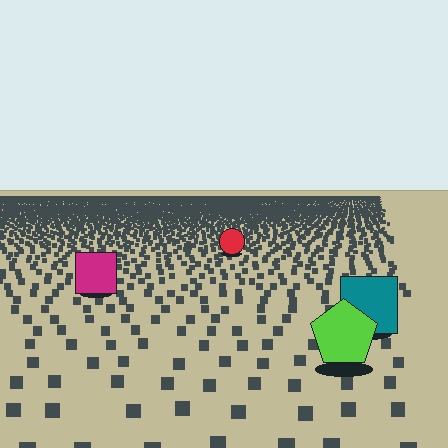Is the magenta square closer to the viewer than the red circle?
Yes. The magenta square is closer — you can tell from the texture gradient: the ground texture is coarser near it.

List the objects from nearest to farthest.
From nearest to farthest: the lime pentagon, the teal square, the magenta square, the red circle.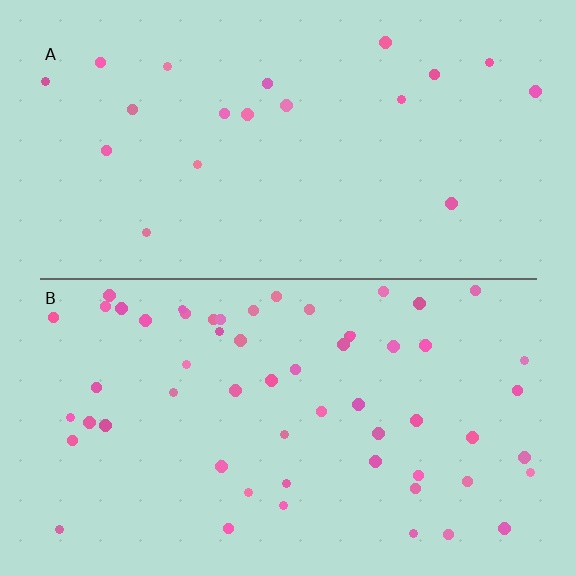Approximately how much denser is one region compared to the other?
Approximately 3.0× — region B over region A.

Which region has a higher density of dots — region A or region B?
B (the bottom).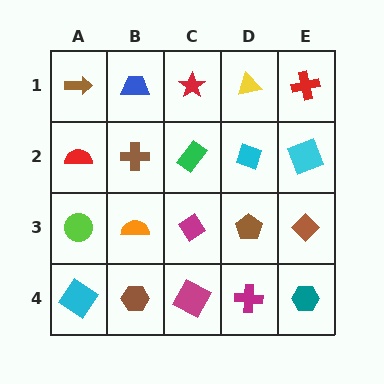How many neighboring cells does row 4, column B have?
3.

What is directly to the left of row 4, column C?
A brown hexagon.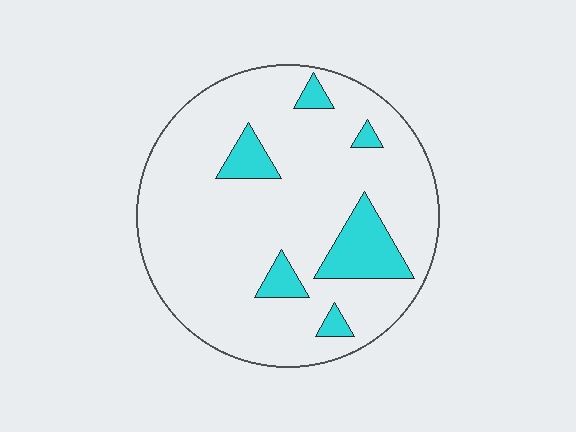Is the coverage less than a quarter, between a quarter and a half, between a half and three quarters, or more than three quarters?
Less than a quarter.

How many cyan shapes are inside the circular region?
6.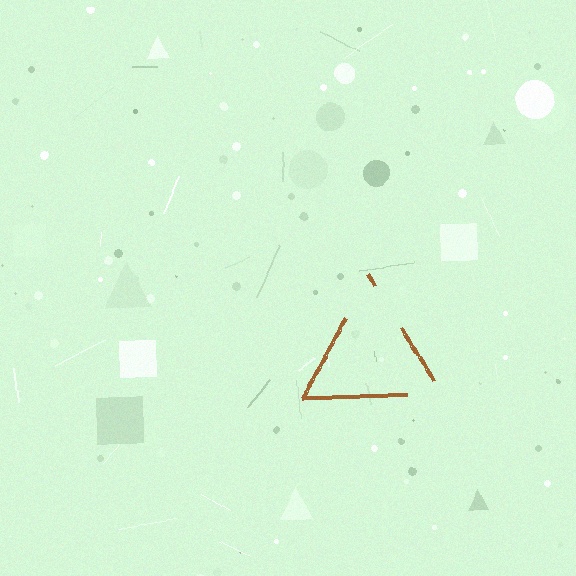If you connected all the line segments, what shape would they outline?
They would outline a triangle.